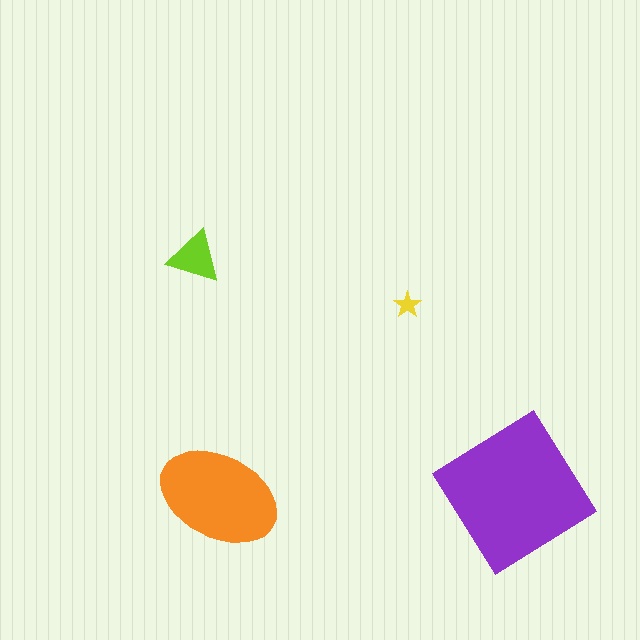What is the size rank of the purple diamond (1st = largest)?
1st.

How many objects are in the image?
There are 4 objects in the image.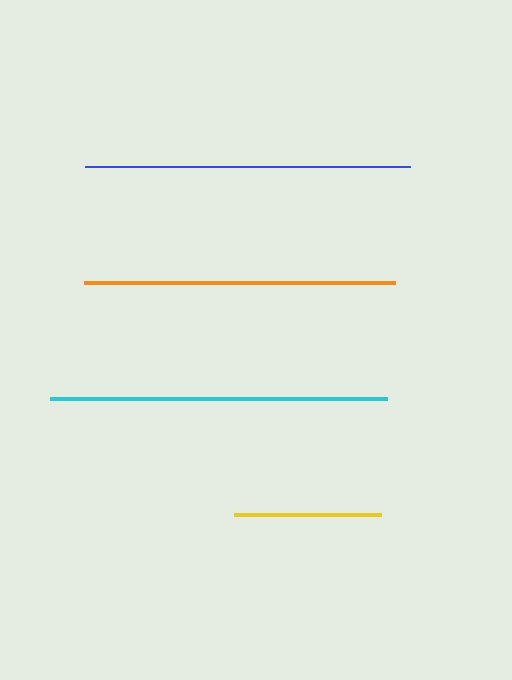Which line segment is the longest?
The cyan line is the longest at approximately 337 pixels.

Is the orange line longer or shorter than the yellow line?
The orange line is longer than the yellow line.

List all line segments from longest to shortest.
From longest to shortest: cyan, blue, orange, yellow.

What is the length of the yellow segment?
The yellow segment is approximately 147 pixels long.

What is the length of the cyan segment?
The cyan segment is approximately 337 pixels long.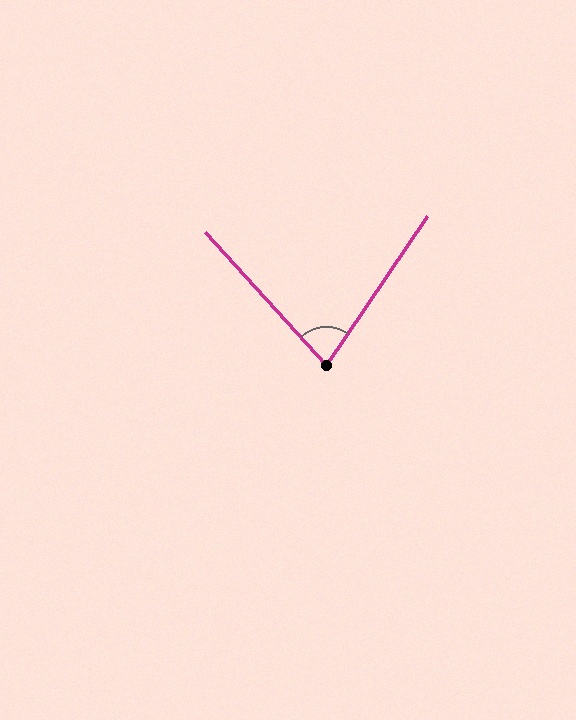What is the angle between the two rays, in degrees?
Approximately 77 degrees.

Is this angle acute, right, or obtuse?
It is acute.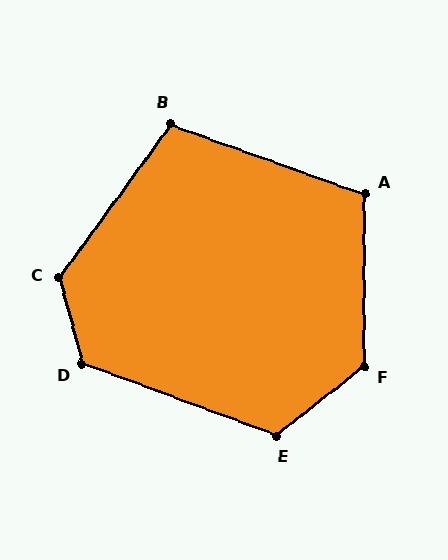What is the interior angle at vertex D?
Approximately 125 degrees (obtuse).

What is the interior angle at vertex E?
Approximately 121 degrees (obtuse).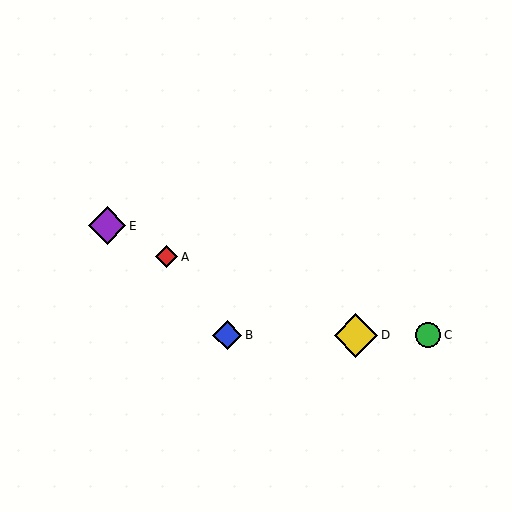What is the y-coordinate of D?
Object D is at y≈335.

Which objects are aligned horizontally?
Objects B, C, D are aligned horizontally.